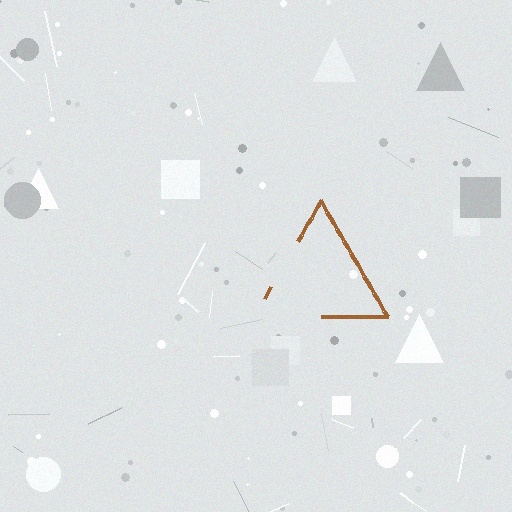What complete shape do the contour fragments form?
The contour fragments form a triangle.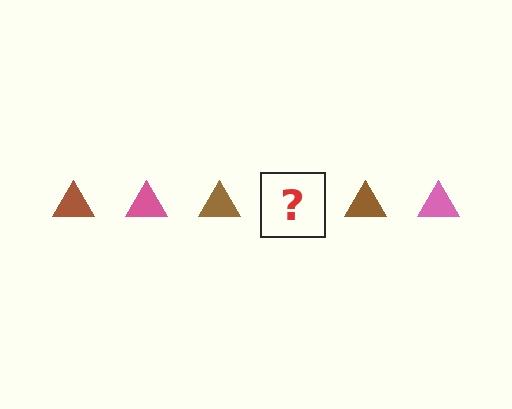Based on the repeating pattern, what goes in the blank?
The blank should be a pink triangle.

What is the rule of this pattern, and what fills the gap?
The rule is that the pattern cycles through brown, pink triangles. The gap should be filled with a pink triangle.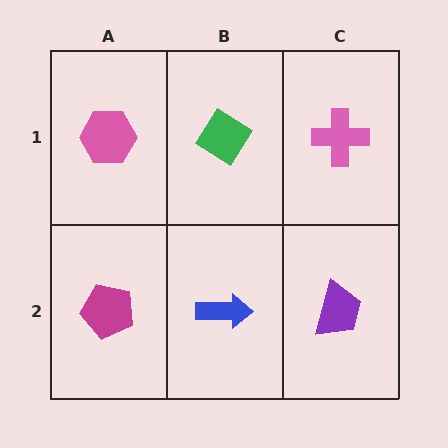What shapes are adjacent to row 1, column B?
A blue arrow (row 2, column B), a pink hexagon (row 1, column A), a pink cross (row 1, column C).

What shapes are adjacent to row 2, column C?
A pink cross (row 1, column C), a blue arrow (row 2, column B).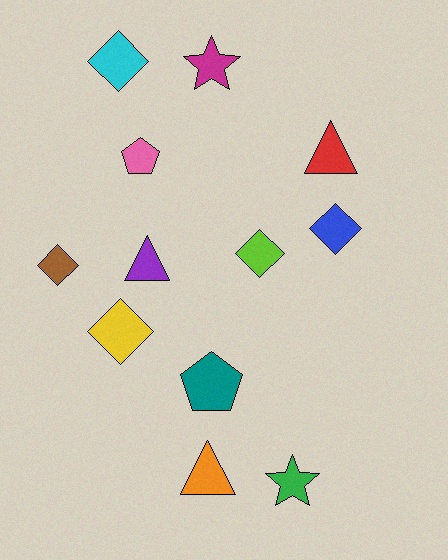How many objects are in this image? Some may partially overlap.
There are 12 objects.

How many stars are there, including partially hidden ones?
There are 2 stars.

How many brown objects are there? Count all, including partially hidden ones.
There is 1 brown object.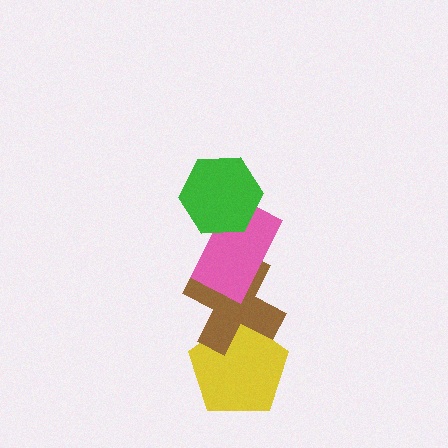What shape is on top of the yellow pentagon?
The brown cross is on top of the yellow pentagon.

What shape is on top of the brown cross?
The pink rectangle is on top of the brown cross.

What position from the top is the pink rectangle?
The pink rectangle is 2nd from the top.